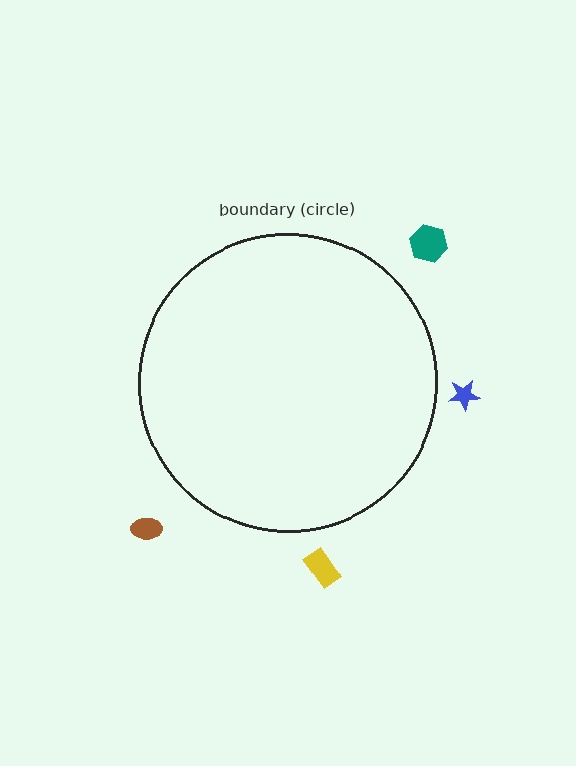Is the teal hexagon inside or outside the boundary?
Outside.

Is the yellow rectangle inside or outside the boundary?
Outside.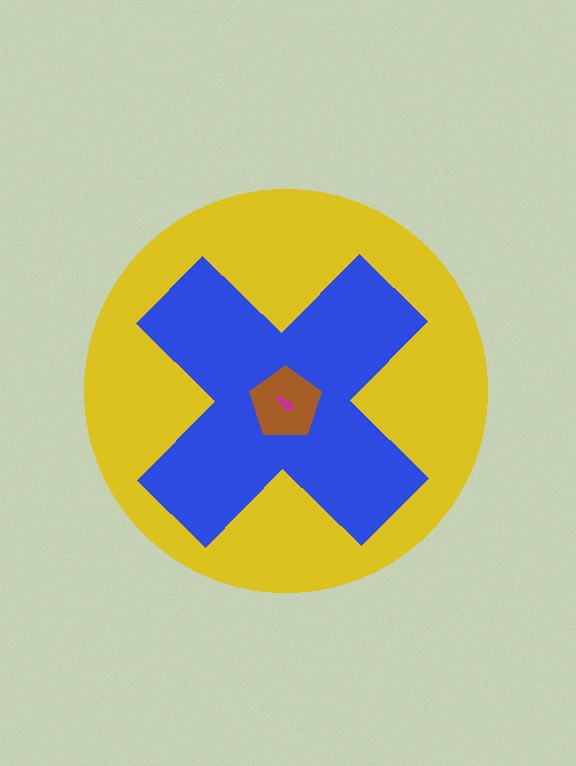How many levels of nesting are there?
4.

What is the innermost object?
The magenta arrow.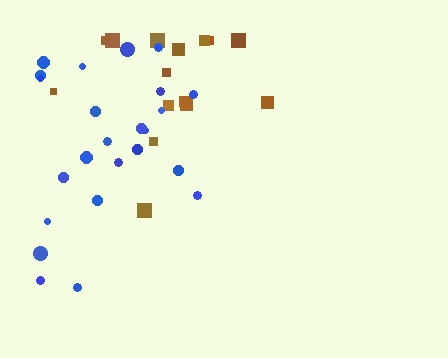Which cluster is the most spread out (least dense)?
Brown.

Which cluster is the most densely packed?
Blue.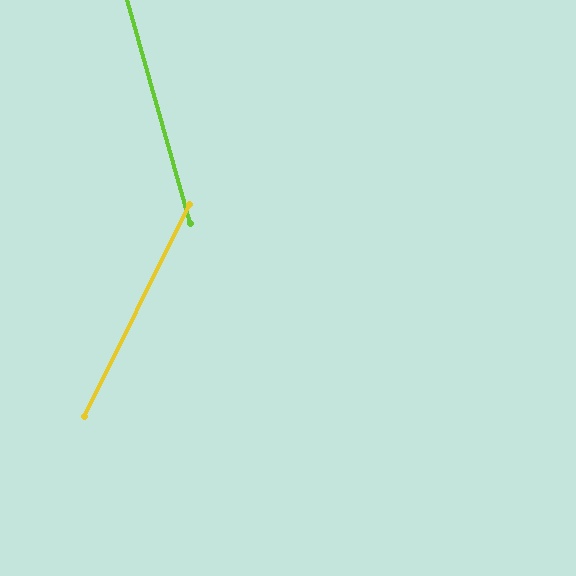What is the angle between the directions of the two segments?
Approximately 42 degrees.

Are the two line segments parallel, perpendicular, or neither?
Neither parallel nor perpendicular — they differ by about 42°.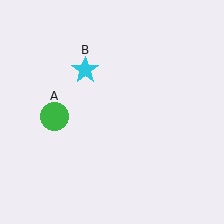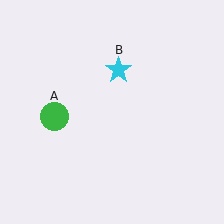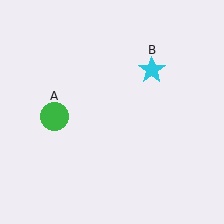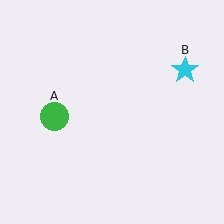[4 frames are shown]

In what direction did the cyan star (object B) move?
The cyan star (object B) moved right.